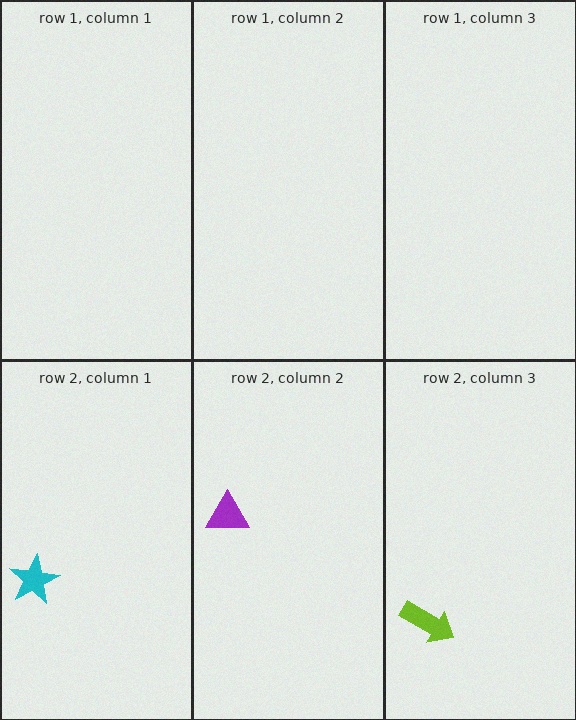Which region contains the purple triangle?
The row 2, column 2 region.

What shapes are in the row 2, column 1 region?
The cyan star.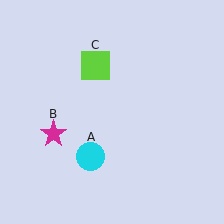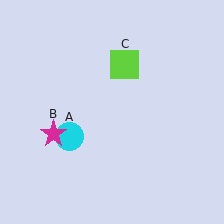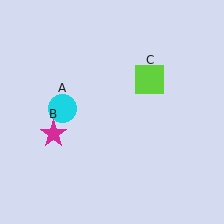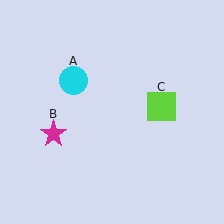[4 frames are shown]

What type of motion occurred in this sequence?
The cyan circle (object A), lime square (object C) rotated clockwise around the center of the scene.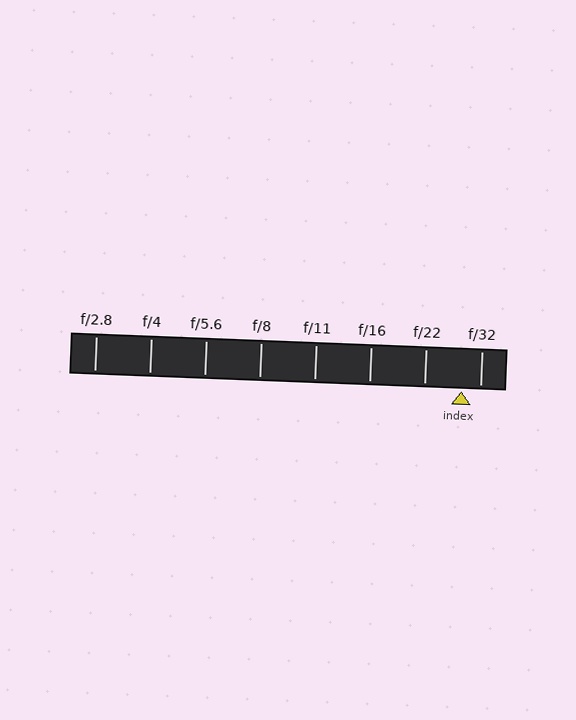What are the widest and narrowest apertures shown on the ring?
The widest aperture shown is f/2.8 and the narrowest is f/32.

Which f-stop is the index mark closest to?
The index mark is closest to f/32.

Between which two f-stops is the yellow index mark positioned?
The index mark is between f/22 and f/32.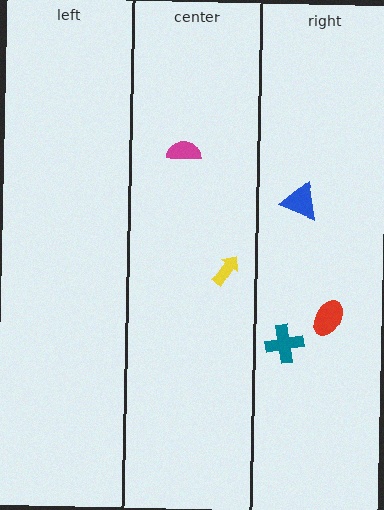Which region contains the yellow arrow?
The center region.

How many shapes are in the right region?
3.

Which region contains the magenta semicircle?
The center region.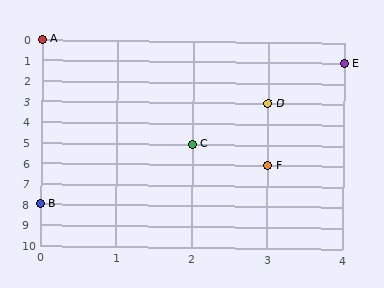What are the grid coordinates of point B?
Point B is at grid coordinates (0, 8).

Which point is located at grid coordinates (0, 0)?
Point A is at (0, 0).